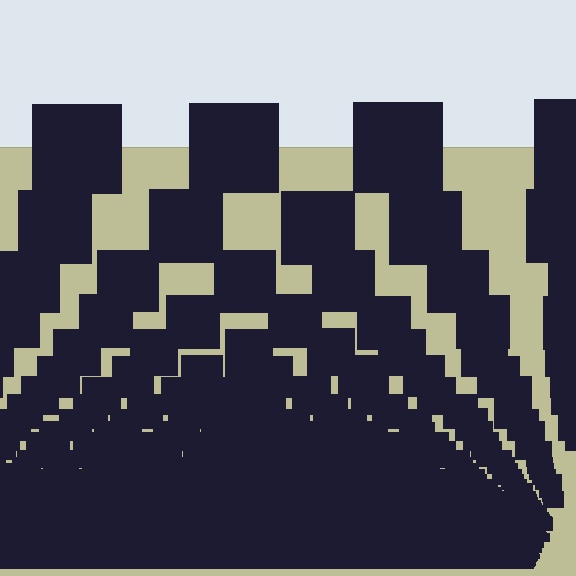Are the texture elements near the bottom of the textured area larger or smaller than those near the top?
Smaller. The gradient is inverted — elements near the bottom are smaller and denser.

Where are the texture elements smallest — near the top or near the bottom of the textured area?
Near the bottom.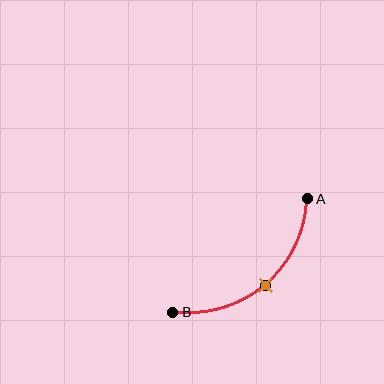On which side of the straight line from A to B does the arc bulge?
The arc bulges below and to the right of the straight line connecting A and B.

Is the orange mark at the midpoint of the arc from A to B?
Yes. The orange mark lies on the arc at equal arc-length from both A and B — it is the arc midpoint.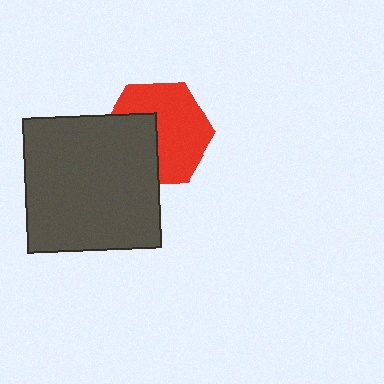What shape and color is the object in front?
The object in front is a dark gray square.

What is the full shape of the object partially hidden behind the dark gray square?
The partially hidden object is a red hexagon.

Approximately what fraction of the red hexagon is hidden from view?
Roughly 37% of the red hexagon is hidden behind the dark gray square.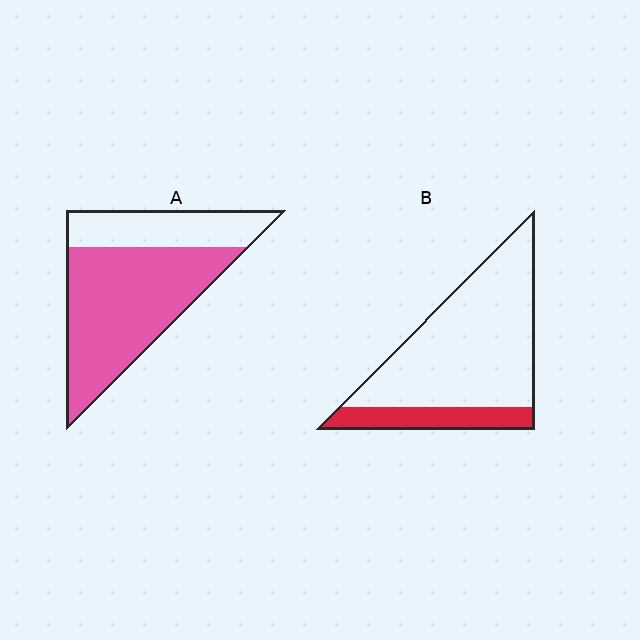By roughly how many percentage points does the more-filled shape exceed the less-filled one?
By roughly 50 percentage points (A over B).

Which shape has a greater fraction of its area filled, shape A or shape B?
Shape A.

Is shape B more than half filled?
No.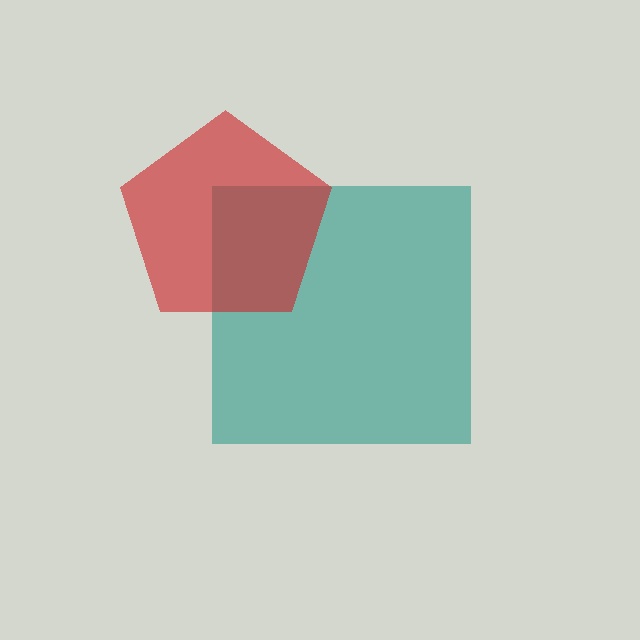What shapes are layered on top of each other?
The layered shapes are: a teal square, a red pentagon.